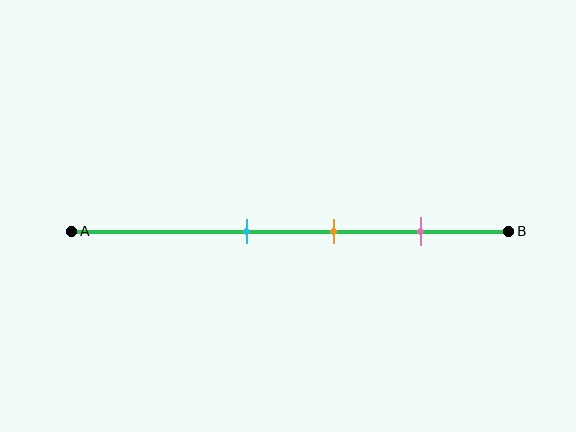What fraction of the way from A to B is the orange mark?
The orange mark is approximately 60% (0.6) of the way from A to B.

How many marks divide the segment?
There are 3 marks dividing the segment.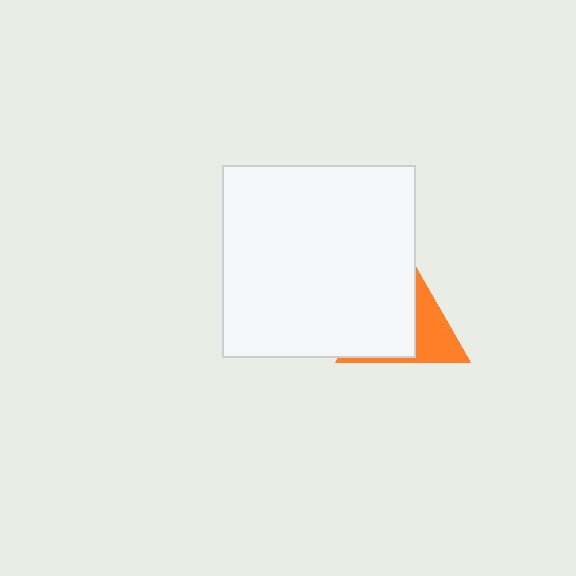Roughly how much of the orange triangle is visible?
A small part of it is visible (roughly 39%).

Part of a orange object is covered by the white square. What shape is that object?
It is a triangle.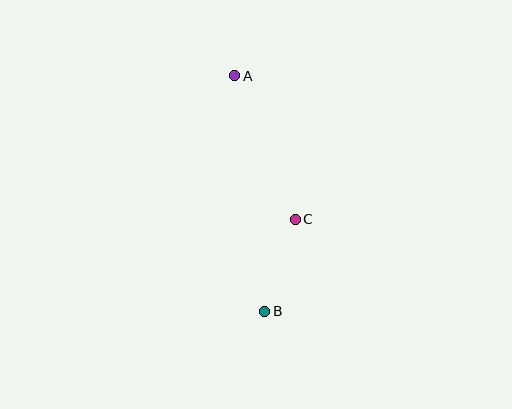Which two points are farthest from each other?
Points A and B are farthest from each other.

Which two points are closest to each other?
Points B and C are closest to each other.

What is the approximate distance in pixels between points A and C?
The distance between A and C is approximately 156 pixels.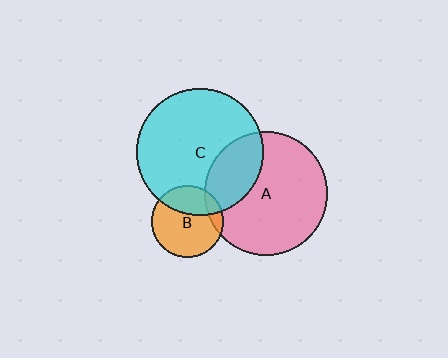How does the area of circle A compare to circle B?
Approximately 3.0 times.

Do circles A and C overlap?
Yes.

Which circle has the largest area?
Circle C (cyan).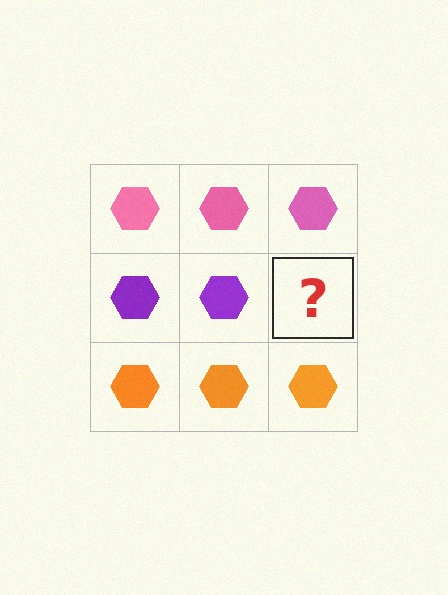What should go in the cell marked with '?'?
The missing cell should contain a purple hexagon.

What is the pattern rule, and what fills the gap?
The rule is that each row has a consistent color. The gap should be filled with a purple hexagon.